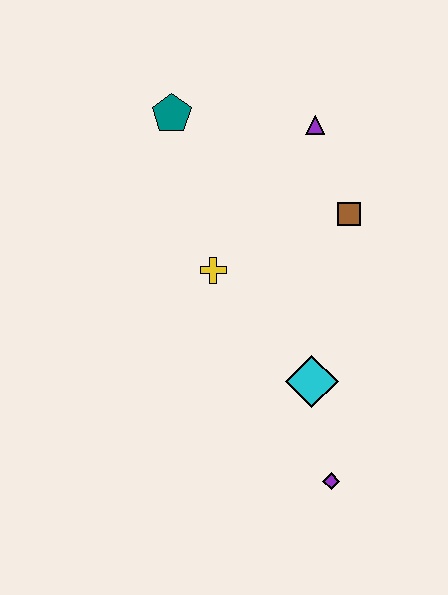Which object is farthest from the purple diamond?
The teal pentagon is farthest from the purple diamond.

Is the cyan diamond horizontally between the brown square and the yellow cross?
Yes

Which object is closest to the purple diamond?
The cyan diamond is closest to the purple diamond.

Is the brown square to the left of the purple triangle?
No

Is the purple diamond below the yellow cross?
Yes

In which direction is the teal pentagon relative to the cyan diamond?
The teal pentagon is above the cyan diamond.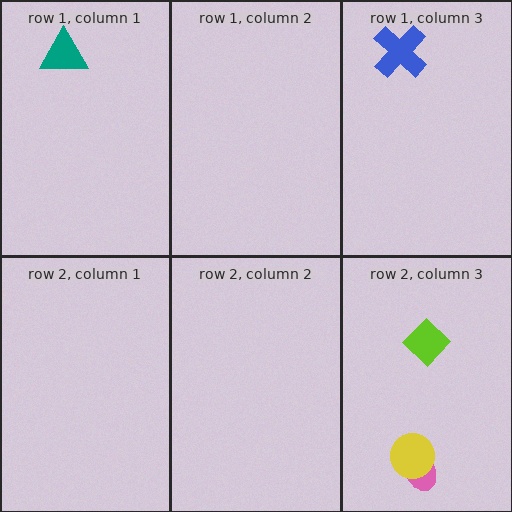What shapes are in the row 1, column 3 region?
The blue cross.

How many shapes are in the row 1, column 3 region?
1.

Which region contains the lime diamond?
The row 2, column 3 region.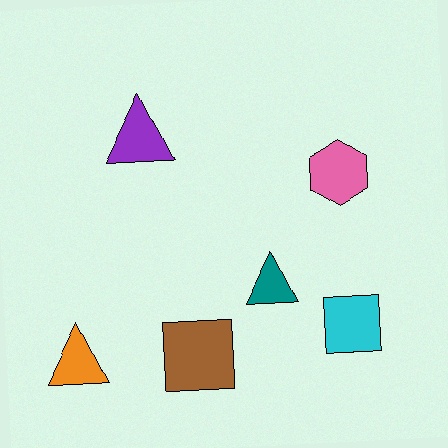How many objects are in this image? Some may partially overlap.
There are 6 objects.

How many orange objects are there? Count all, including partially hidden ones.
There is 1 orange object.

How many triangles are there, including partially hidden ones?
There are 3 triangles.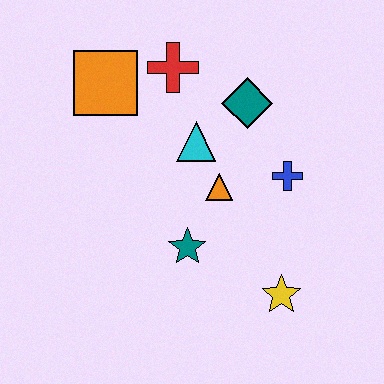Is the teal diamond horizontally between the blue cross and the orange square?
Yes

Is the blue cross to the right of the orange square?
Yes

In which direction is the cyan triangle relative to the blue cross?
The cyan triangle is to the left of the blue cross.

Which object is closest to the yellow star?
The teal star is closest to the yellow star.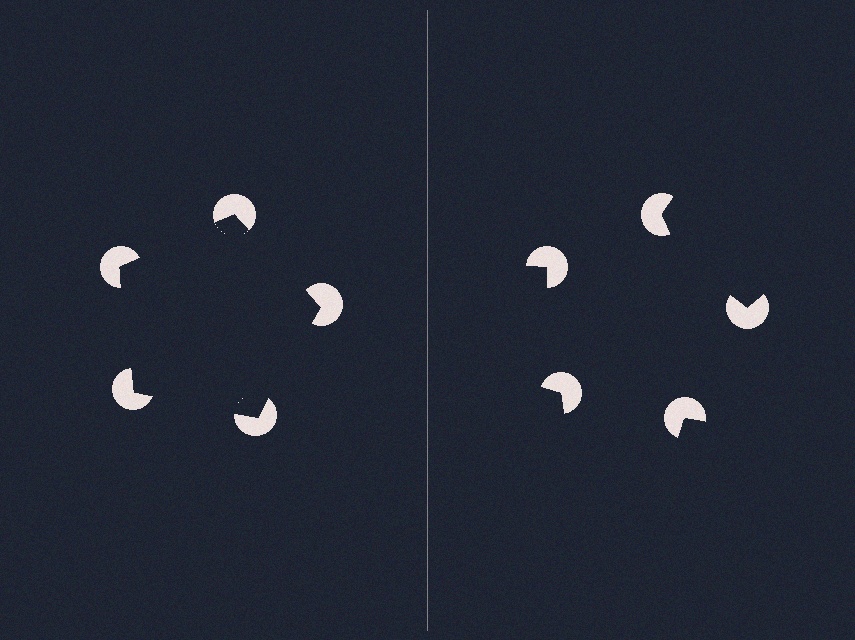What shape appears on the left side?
An illusory pentagon.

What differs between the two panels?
The pac-man discs are positioned identically on both sides; only the wedge orientations differ. On the left they align to a pentagon; on the right they are misaligned.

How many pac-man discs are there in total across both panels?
10 — 5 on each side.